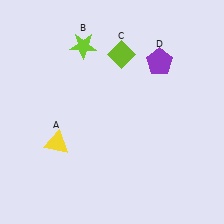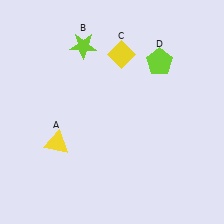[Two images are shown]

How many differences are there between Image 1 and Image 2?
There are 2 differences between the two images.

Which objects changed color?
C changed from lime to yellow. D changed from purple to lime.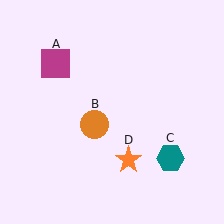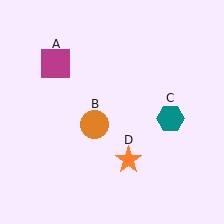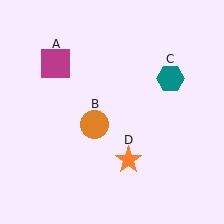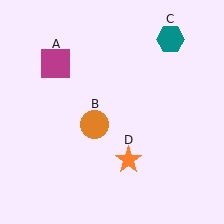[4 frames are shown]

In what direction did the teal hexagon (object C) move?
The teal hexagon (object C) moved up.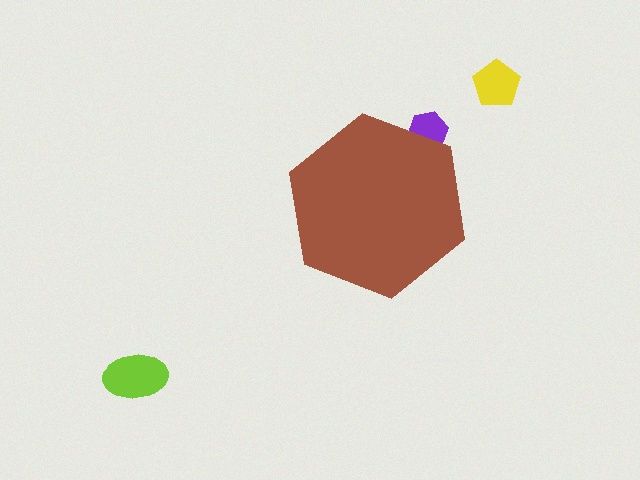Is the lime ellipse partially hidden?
No, the lime ellipse is fully visible.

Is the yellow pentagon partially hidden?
No, the yellow pentagon is fully visible.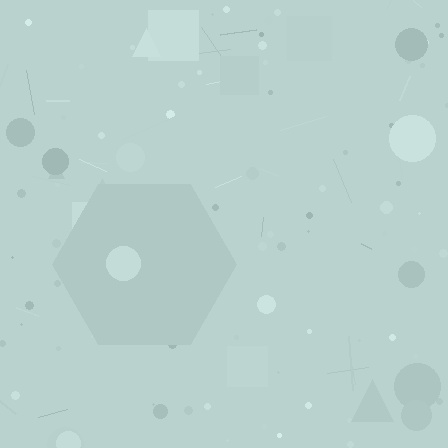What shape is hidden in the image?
A hexagon is hidden in the image.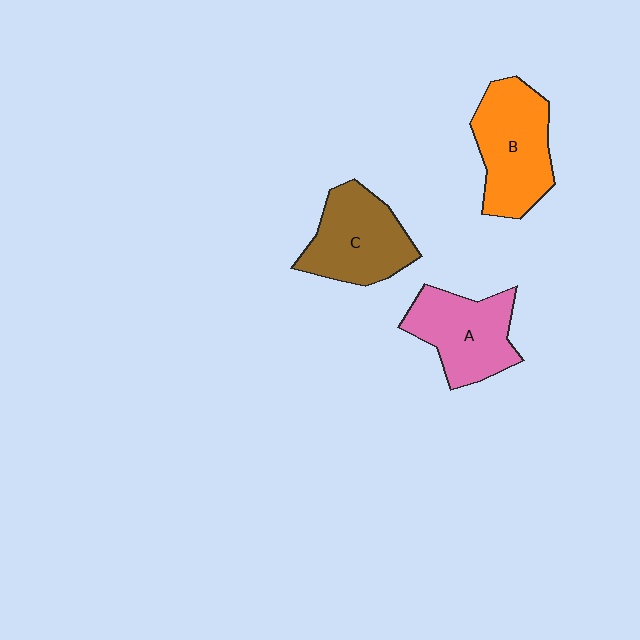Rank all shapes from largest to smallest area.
From largest to smallest: B (orange), C (brown), A (pink).